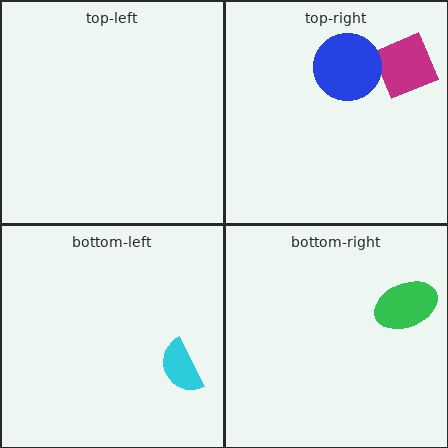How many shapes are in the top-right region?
2.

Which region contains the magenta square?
The top-right region.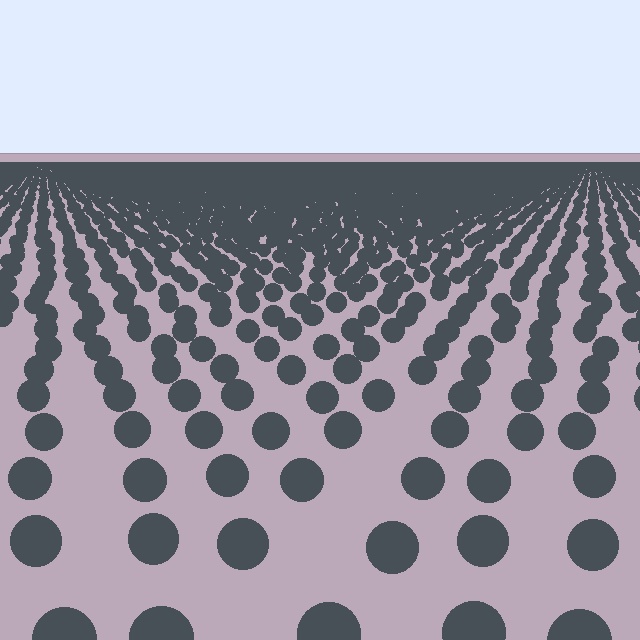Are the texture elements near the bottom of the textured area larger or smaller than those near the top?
Larger. Near the bottom, elements are closer to the viewer and appear at a bigger on-screen size.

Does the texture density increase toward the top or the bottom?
Density increases toward the top.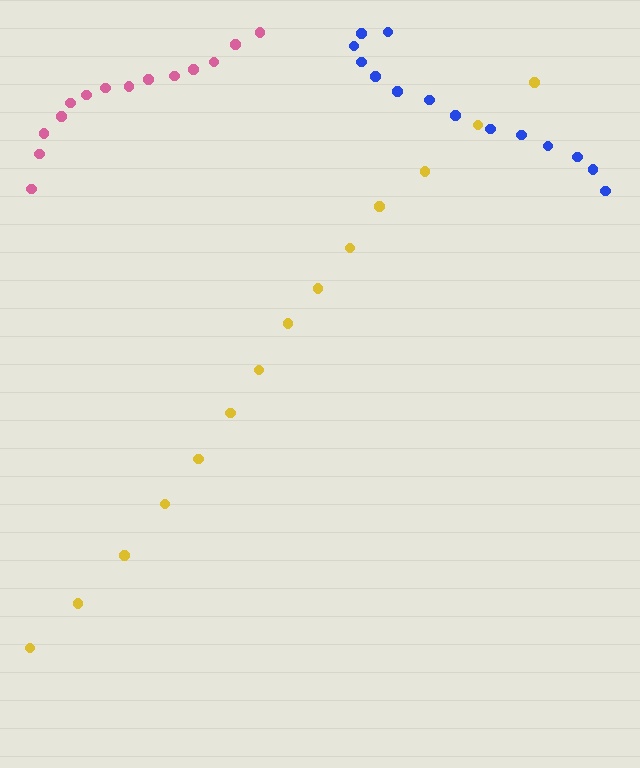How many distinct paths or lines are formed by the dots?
There are 3 distinct paths.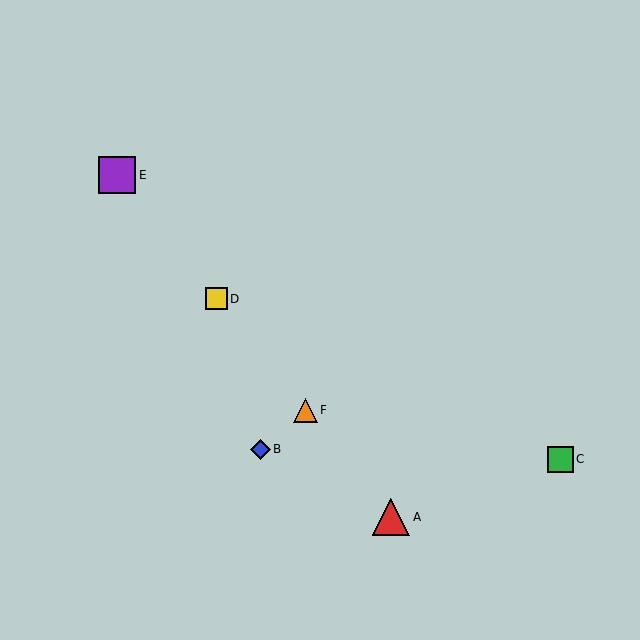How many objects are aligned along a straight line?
4 objects (A, D, E, F) are aligned along a straight line.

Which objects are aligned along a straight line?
Objects A, D, E, F are aligned along a straight line.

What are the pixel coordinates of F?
Object F is at (306, 410).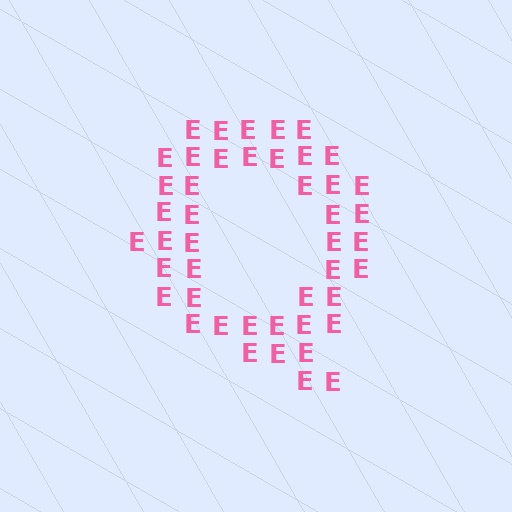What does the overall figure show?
The overall figure shows the letter Q.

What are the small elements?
The small elements are letter E's.